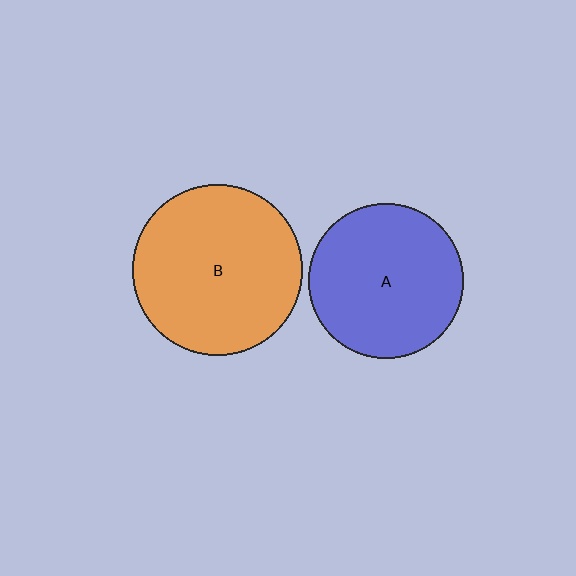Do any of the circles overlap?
No, none of the circles overlap.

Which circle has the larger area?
Circle B (orange).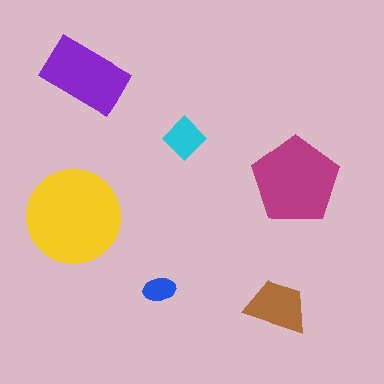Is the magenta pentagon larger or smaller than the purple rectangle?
Larger.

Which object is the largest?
The yellow circle.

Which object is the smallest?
The blue ellipse.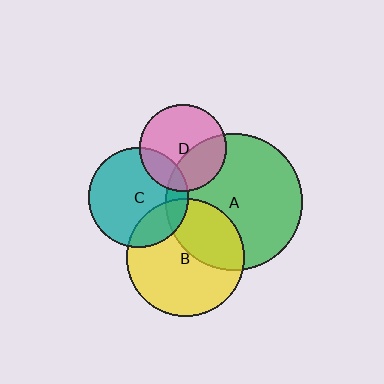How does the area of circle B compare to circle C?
Approximately 1.4 times.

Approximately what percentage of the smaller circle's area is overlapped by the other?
Approximately 35%.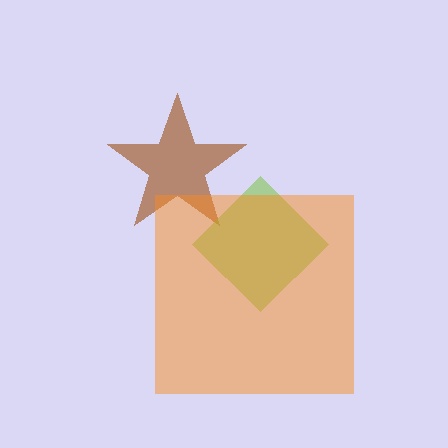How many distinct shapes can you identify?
There are 3 distinct shapes: a brown star, a lime diamond, an orange square.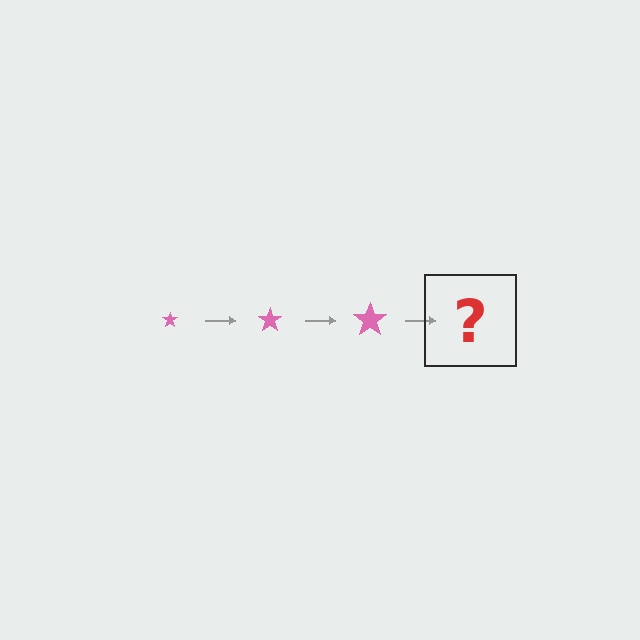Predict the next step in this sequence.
The next step is a pink star, larger than the previous one.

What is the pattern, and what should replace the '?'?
The pattern is that the star gets progressively larger each step. The '?' should be a pink star, larger than the previous one.